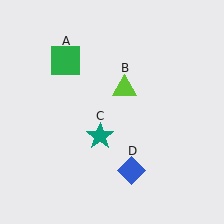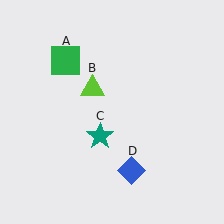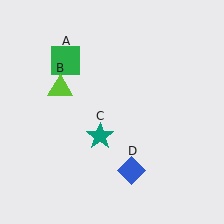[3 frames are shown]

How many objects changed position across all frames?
1 object changed position: lime triangle (object B).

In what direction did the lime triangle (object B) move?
The lime triangle (object B) moved left.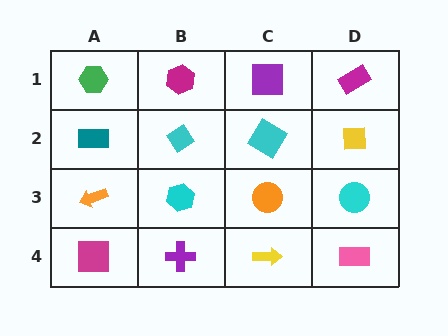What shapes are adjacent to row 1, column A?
A teal rectangle (row 2, column A), a magenta hexagon (row 1, column B).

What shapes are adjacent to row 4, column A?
An orange arrow (row 3, column A), a purple cross (row 4, column B).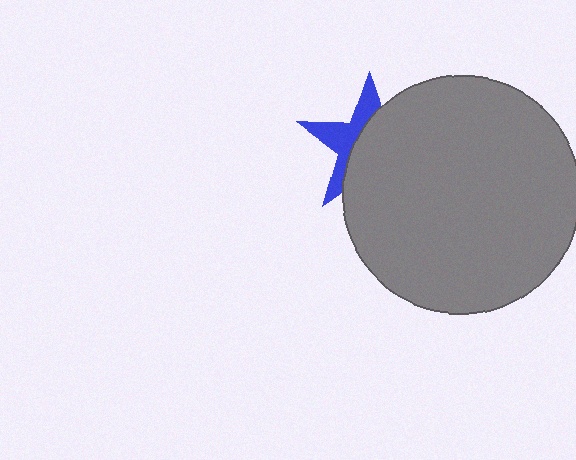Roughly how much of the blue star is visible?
A small part of it is visible (roughly 39%).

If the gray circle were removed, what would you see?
You would see the complete blue star.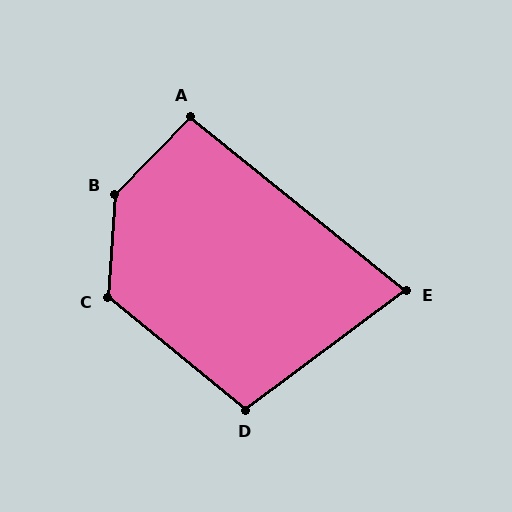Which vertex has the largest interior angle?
B, at approximately 140 degrees.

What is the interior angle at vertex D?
Approximately 104 degrees (obtuse).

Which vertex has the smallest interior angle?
E, at approximately 75 degrees.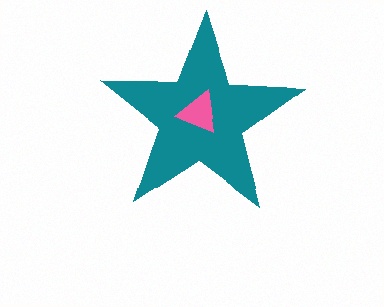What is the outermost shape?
The teal star.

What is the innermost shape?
The pink triangle.